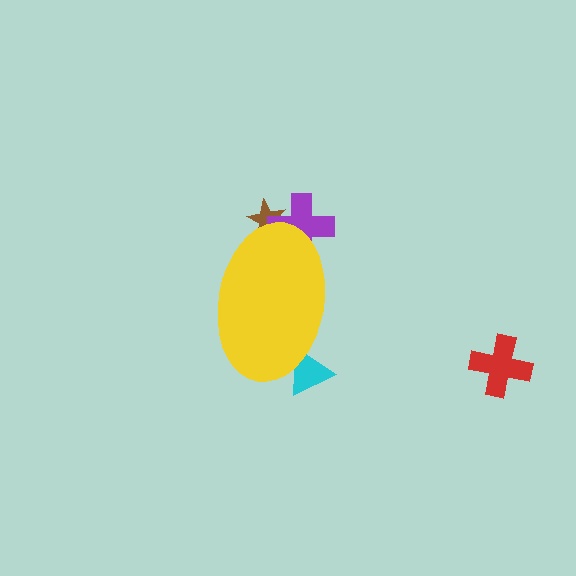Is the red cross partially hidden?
No, the red cross is fully visible.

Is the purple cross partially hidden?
Yes, the purple cross is partially hidden behind the yellow ellipse.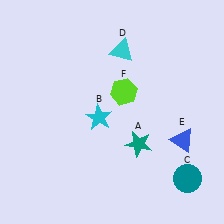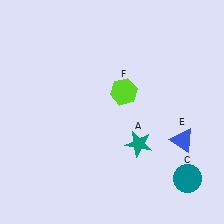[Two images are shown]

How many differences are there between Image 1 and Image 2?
There are 2 differences between the two images.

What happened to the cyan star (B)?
The cyan star (B) was removed in Image 2. It was in the bottom-left area of Image 1.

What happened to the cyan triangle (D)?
The cyan triangle (D) was removed in Image 2. It was in the top-right area of Image 1.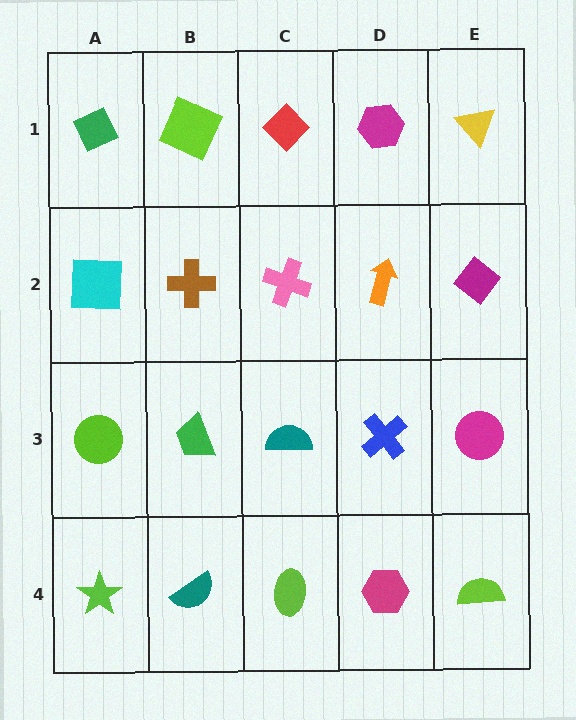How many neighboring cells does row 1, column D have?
3.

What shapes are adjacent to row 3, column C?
A pink cross (row 2, column C), a lime ellipse (row 4, column C), a green trapezoid (row 3, column B), a blue cross (row 3, column D).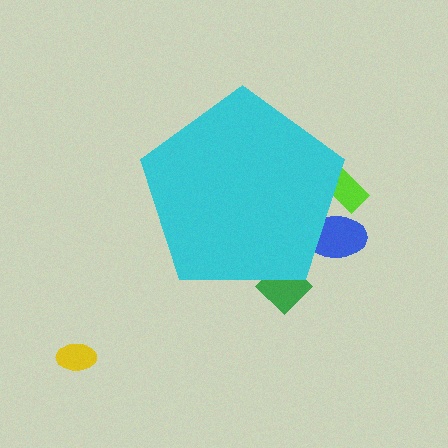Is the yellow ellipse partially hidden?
No, the yellow ellipse is fully visible.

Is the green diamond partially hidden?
Yes, the green diamond is partially hidden behind the cyan pentagon.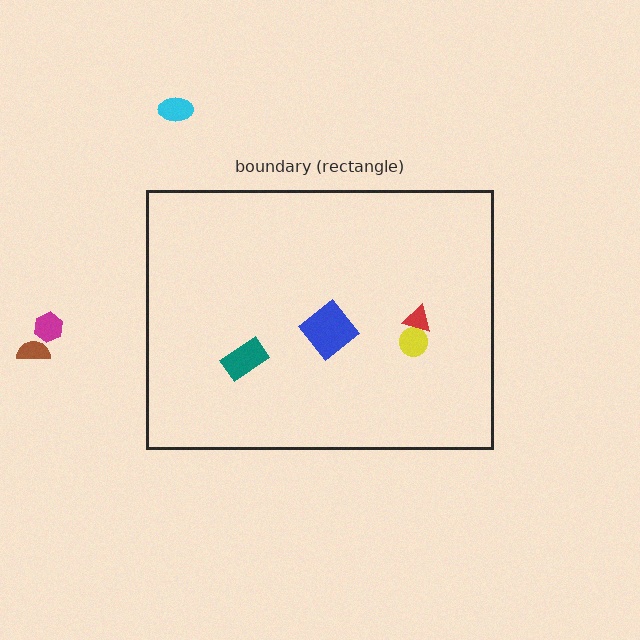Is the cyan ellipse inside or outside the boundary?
Outside.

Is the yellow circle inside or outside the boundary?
Inside.